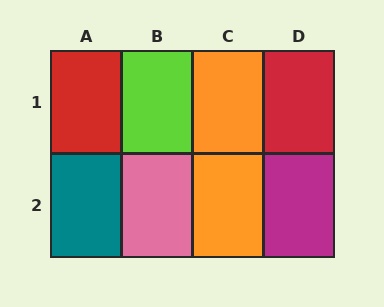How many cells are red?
2 cells are red.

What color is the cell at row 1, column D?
Red.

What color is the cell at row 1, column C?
Orange.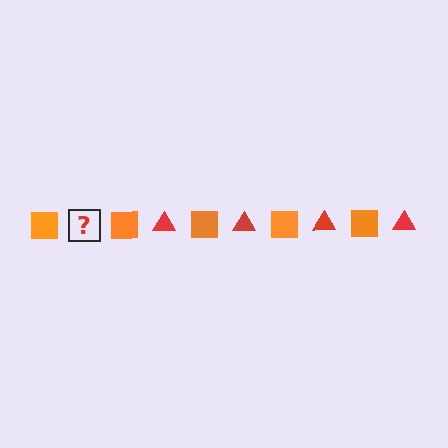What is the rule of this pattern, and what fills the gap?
The rule is that the pattern alternates between orange square and red triangle. The gap should be filled with a red triangle.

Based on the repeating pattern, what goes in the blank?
The blank should be a red triangle.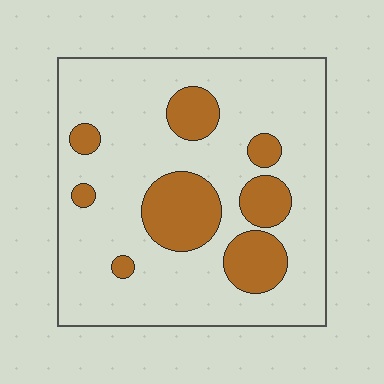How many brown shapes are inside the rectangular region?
8.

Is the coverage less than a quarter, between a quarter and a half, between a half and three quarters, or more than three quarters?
Less than a quarter.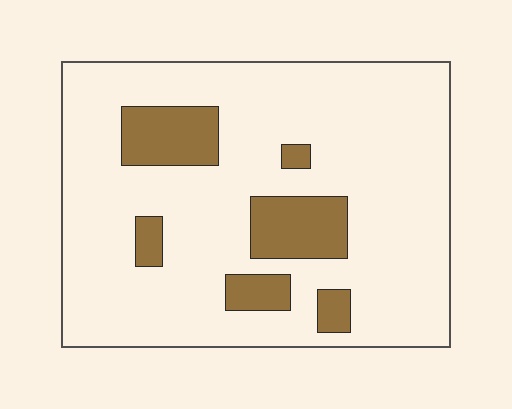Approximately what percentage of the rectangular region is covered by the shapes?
Approximately 15%.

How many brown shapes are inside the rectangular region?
6.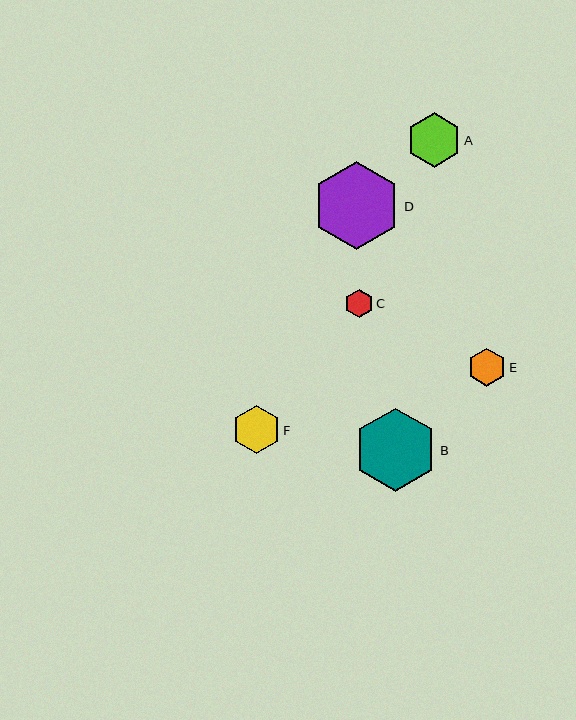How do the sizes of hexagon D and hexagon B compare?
Hexagon D and hexagon B are approximately the same size.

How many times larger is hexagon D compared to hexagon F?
Hexagon D is approximately 1.8 times the size of hexagon F.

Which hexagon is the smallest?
Hexagon C is the smallest with a size of approximately 28 pixels.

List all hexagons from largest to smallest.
From largest to smallest: D, B, A, F, E, C.